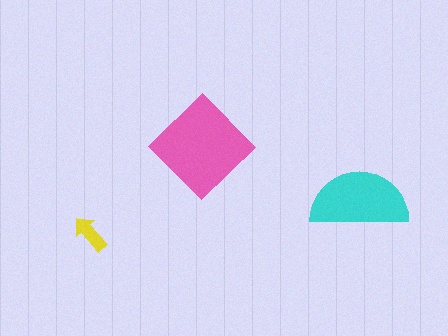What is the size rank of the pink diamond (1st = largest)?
1st.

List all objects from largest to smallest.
The pink diamond, the cyan semicircle, the yellow arrow.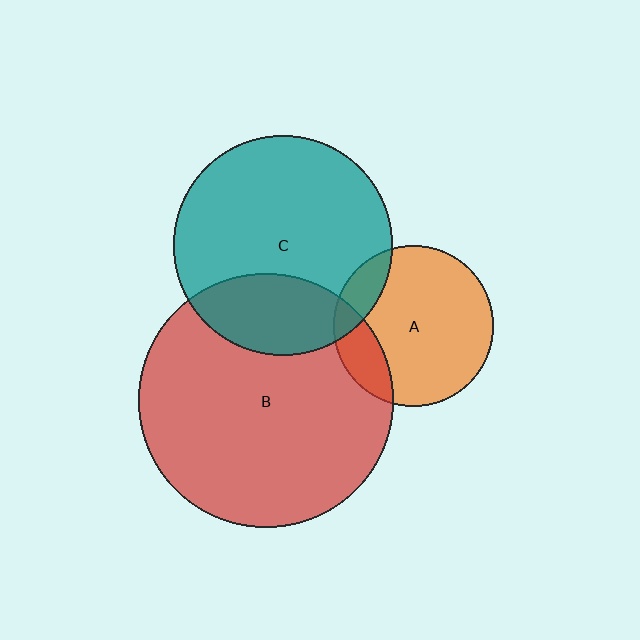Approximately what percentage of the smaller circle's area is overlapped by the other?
Approximately 25%.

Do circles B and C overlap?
Yes.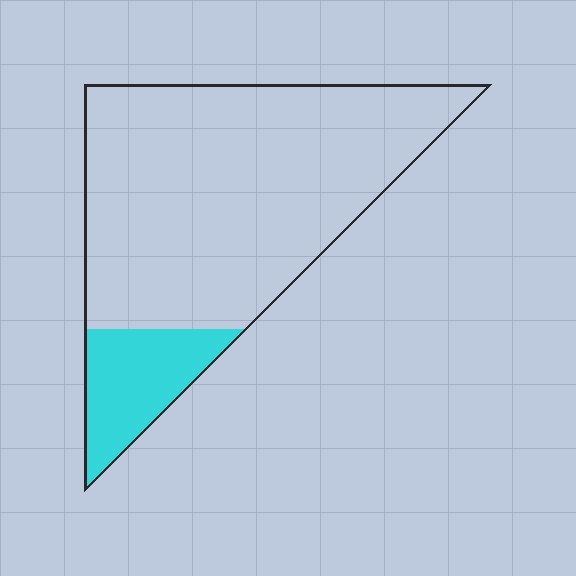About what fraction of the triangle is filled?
About one sixth (1/6).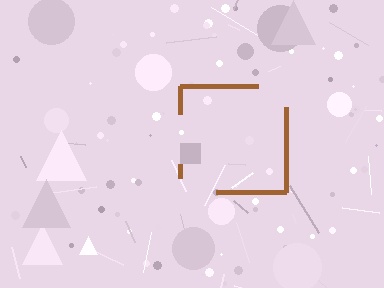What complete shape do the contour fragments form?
The contour fragments form a square.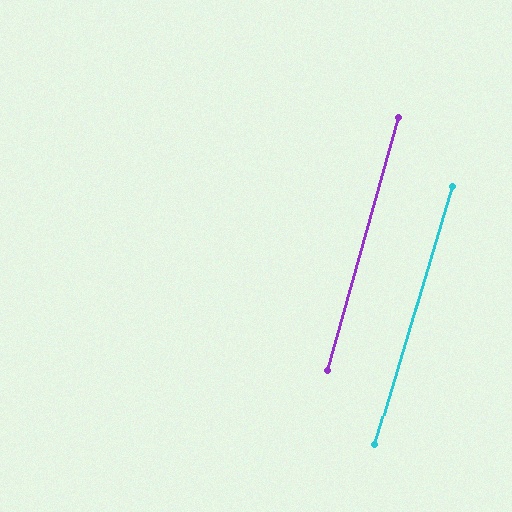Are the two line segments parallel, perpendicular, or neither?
Parallel — their directions differ by only 0.9°.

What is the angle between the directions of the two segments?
Approximately 1 degree.